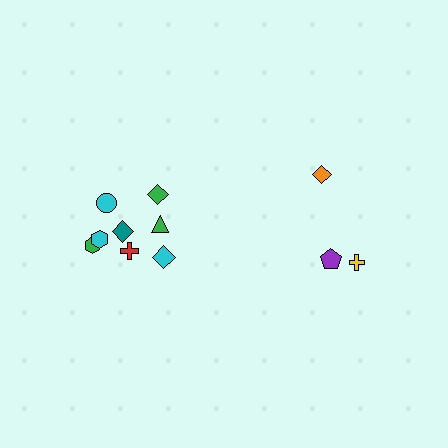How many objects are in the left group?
There are 8 objects.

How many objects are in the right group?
There are 3 objects.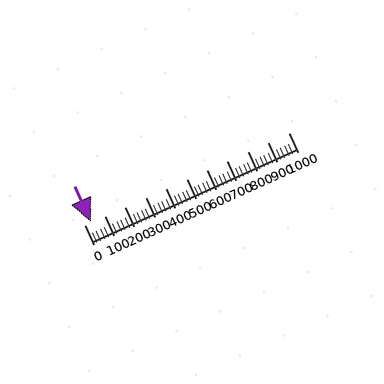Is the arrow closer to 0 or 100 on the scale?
The arrow is closer to 0.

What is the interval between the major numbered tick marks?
The major tick marks are spaced 100 units apart.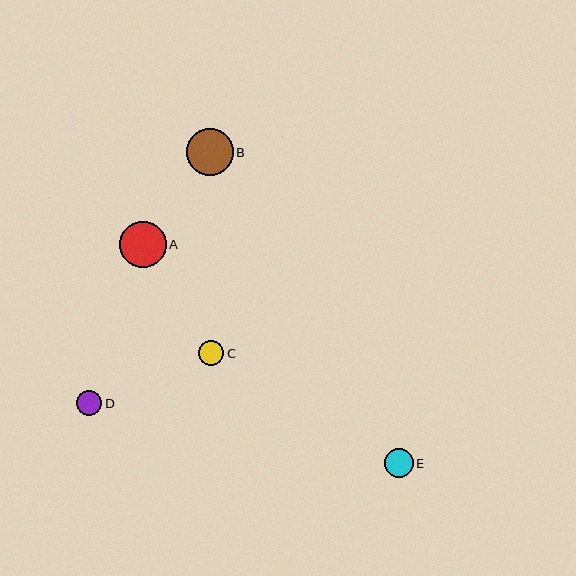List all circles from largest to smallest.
From largest to smallest: B, A, E, D, C.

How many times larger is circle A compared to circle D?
Circle A is approximately 1.8 times the size of circle D.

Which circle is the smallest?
Circle C is the smallest with a size of approximately 25 pixels.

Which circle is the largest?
Circle B is the largest with a size of approximately 47 pixels.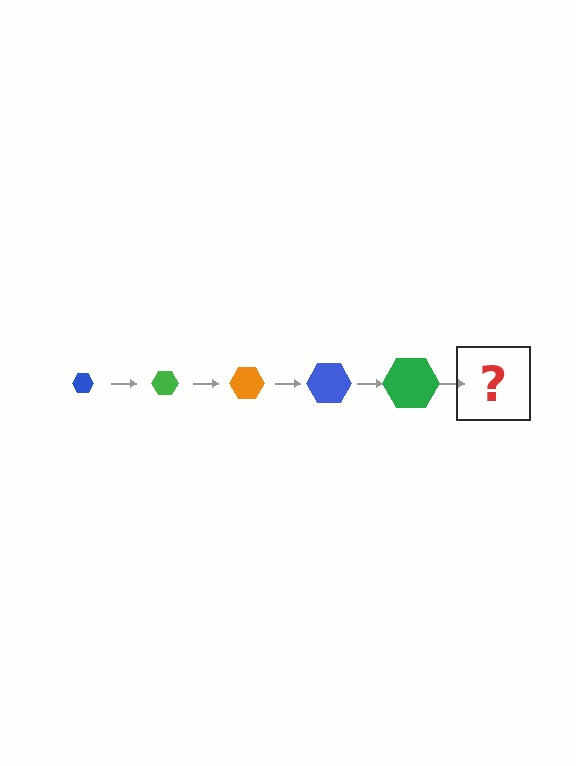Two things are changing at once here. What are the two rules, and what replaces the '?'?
The two rules are that the hexagon grows larger each step and the color cycles through blue, green, and orange. The '?' should be an orange hexagon, larger than the previous one.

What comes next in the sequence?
The next element should be an orange hexagon, larger than the previous one.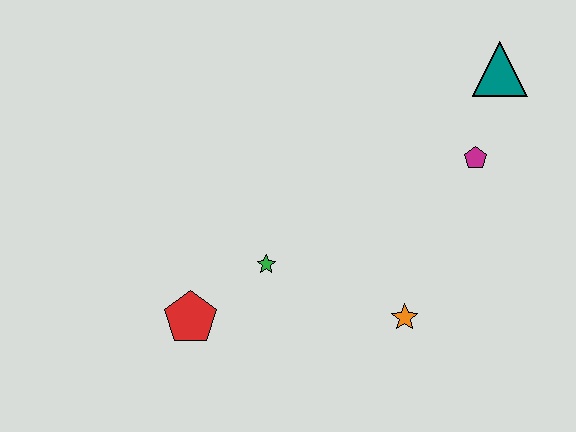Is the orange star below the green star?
Yes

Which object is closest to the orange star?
The green star is closest to the orange star.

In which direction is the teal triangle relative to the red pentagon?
The teal triangle is to the right of the red pentagon.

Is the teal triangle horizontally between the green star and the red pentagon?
No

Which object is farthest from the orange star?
The teal triangle is farthest from the orange star.